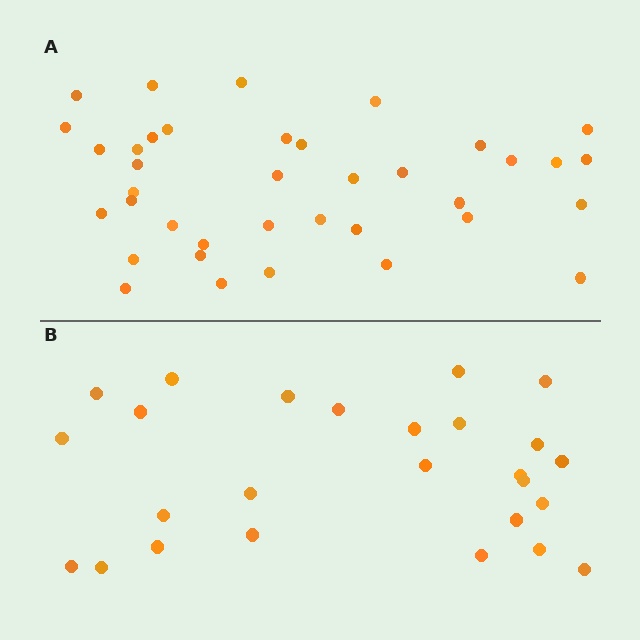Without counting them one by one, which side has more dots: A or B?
Region A (the top region) has more dots.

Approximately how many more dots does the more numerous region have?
Region A has roughly 12 or so more dots than region B.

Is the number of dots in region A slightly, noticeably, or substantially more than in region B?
Region A has substantially more. The ratio is roughly 1.5 to 1.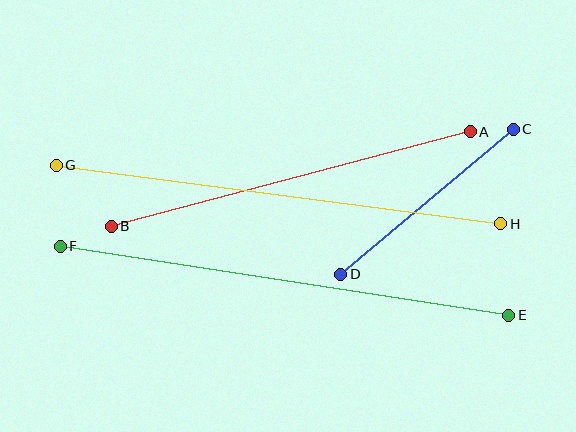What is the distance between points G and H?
The distance is approximately 448 pixels.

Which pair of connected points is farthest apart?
Points E and F are farthest apart.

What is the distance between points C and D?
The distance is approximately 225 pixels.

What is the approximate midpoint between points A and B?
The midpoint is at approximately (291, 179) pixels.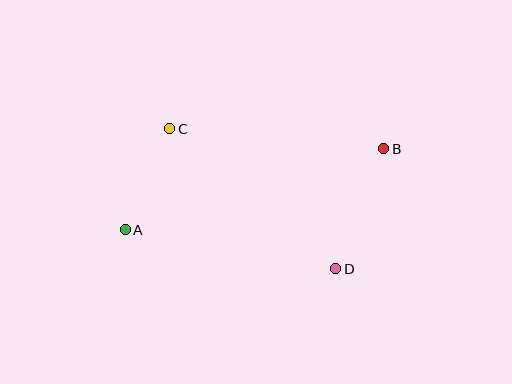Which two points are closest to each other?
Points A and C are closest to each other.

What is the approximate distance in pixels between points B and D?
The distance between B and D is approximately 129 pixels.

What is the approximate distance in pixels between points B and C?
The distance between B and C is approximately 215 pixels.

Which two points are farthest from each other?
Points A and B are farthest from each other.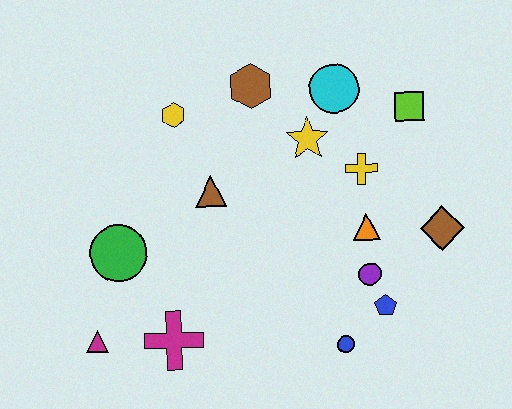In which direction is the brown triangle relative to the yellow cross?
The brown triangle is to the left of the yellow cross.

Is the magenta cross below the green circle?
Yes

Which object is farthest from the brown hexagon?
The magenta triangle is farthest from the brown hexagon.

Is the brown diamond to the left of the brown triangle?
No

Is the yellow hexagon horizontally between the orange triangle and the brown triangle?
No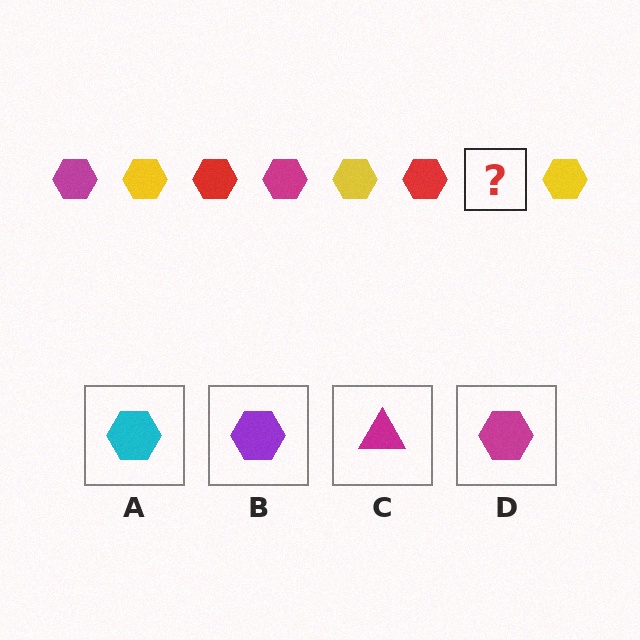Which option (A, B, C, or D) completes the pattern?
D.